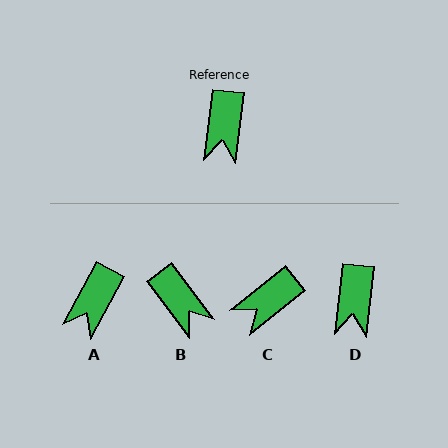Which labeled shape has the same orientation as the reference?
D.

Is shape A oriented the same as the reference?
No, it is off by about 21 degrees.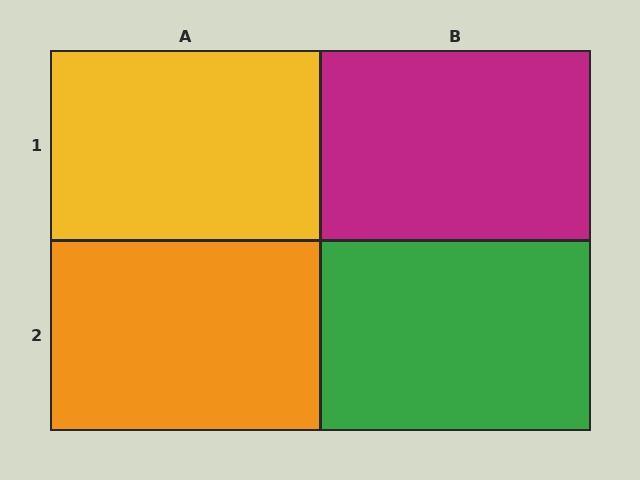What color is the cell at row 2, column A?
Orange.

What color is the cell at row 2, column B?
Green.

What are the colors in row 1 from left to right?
Yellow, magenta.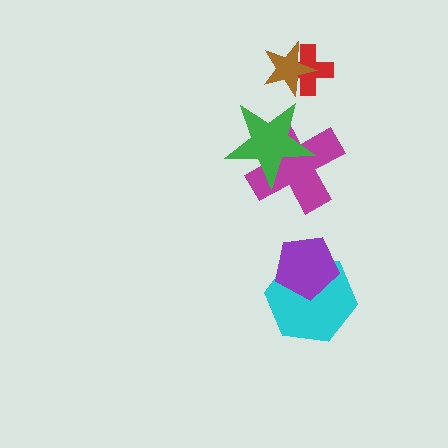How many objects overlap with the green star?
1 object overlaps with the green star.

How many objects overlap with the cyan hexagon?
1 object overlaps with the cyan hexagon.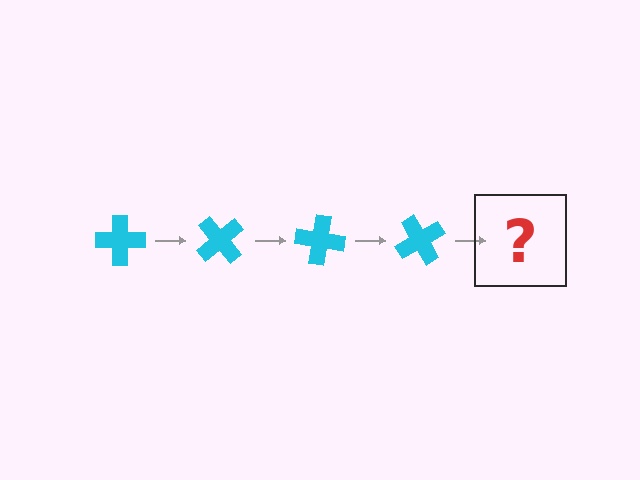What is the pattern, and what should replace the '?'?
The pattern is that the cross rotates 50 degrees each step. The '?' should be a cyan cross rotated 200 degrees.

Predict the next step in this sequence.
The next step is a cyan cross rotated 200 degrees.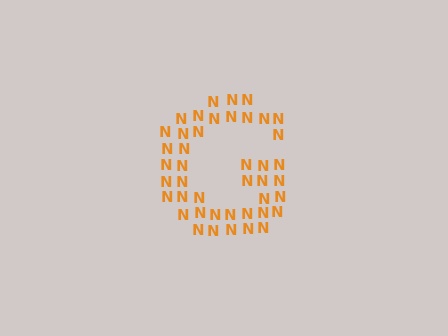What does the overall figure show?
The overall figure shows the letter G.